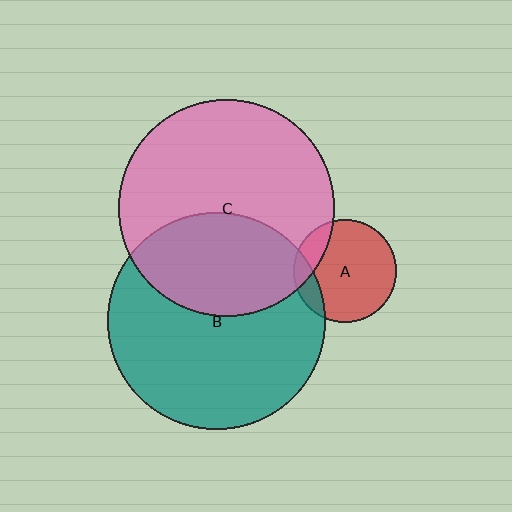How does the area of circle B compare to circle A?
Approximately 4.5 times.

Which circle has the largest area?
Circle B (teal).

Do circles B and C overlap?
Yes.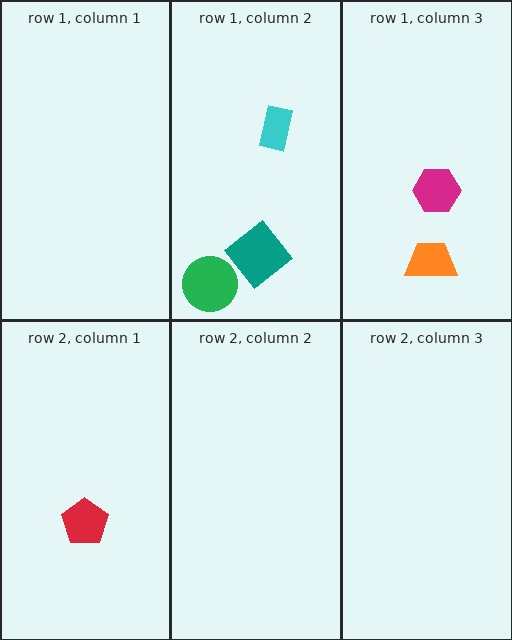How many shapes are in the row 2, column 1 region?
1.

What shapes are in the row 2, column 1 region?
The red pentagon.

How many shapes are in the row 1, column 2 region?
3.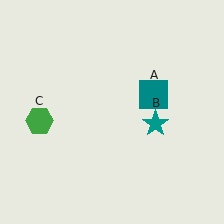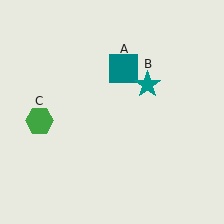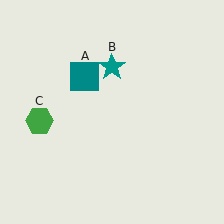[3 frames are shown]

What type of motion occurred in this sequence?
The teal square (object A), teal star (object B) rotated counterclockwise around the center of the scene.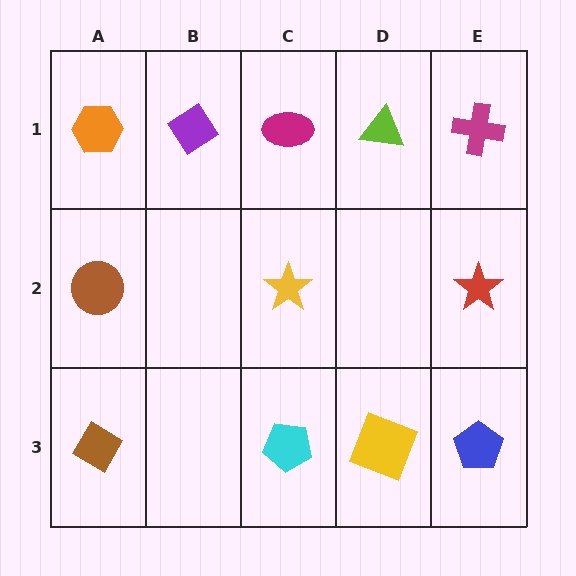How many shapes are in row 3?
4 shapes.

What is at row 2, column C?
A yellow star.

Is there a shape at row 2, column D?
No, that cell is empty.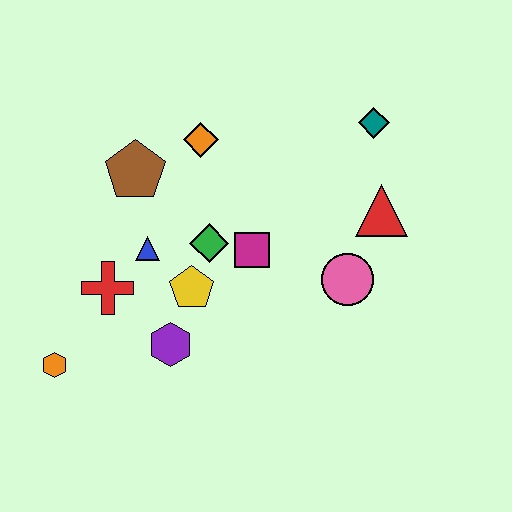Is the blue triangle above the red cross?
Yes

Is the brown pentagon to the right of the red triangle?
No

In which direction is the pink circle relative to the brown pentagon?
The pink circle is to the right of the brown pentagon.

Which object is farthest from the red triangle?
The orange hexagon is farthest from the red triangle.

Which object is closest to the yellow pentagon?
The green diamond is closest to the yellow pentagon.